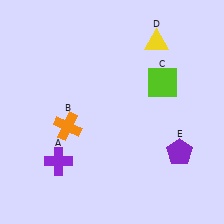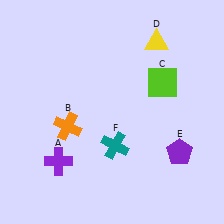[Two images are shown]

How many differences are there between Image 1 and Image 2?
There is 1 difference between the two images.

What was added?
A teal cross (F) was added in Image 2.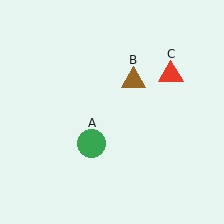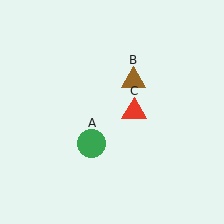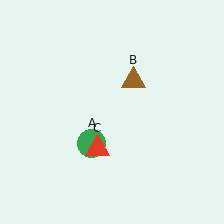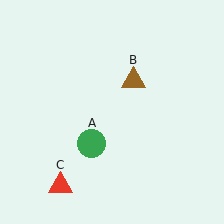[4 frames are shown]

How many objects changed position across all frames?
1 object changed position: red triangle (object C).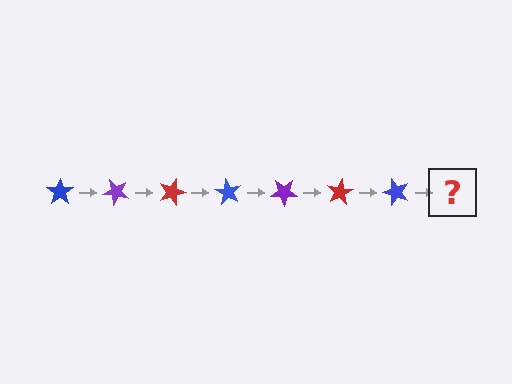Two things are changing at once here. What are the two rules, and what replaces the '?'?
The two rules are that it rotates 45 degrees each step and the color cycles through blue, purple, and red. The '?' should be a purple star, rotated 315 degrees from the start.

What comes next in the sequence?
The next element should be a purple star, rotated 315 degrees from the start.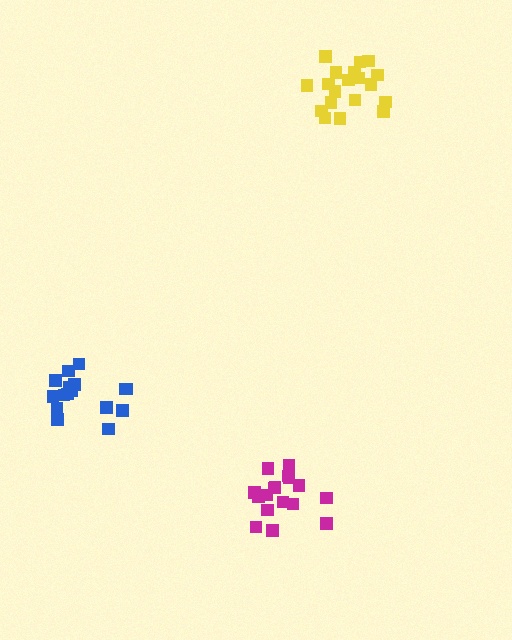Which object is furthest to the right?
The yellow cluster is rightmost.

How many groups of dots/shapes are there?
There are 3 groups.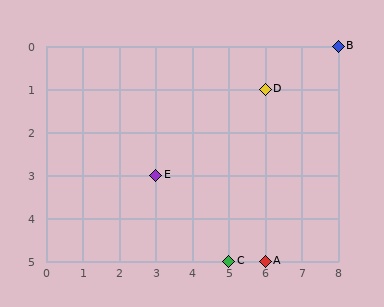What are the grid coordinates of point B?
Point B is at grid coordinates (8, 0).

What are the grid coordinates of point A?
Point A is at grid coordinates (6, 5).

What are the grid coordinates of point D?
Point D is at grid coordinates (6, 1).